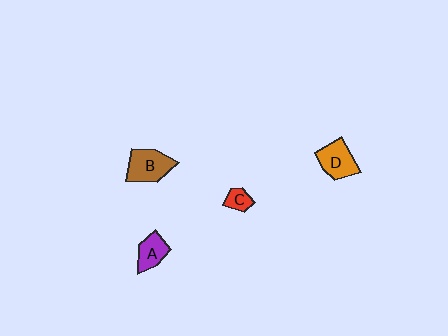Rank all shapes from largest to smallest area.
From largest to smallest: B (brown), D (orange), A (purple), C (red).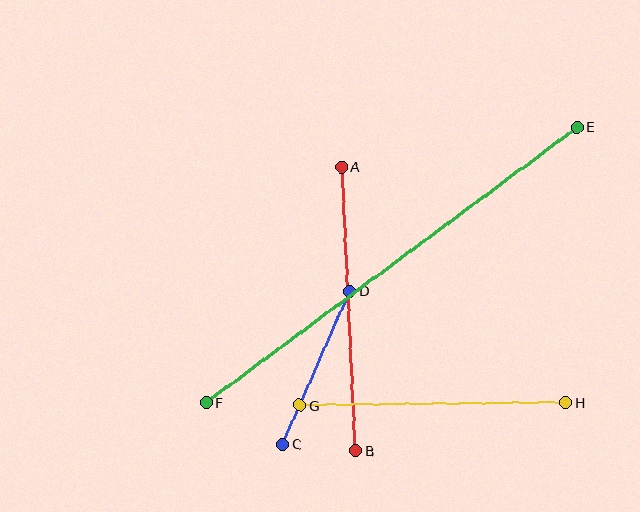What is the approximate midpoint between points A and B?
The midpoint is at approximately (349, 309) pixels.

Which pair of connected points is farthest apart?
Points E and F are farthest apart.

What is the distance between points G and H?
The distance is approximately 266 pixels.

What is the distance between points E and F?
The distance is approximately 462 pixels.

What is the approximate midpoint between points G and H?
The midpoint is at approximately (433, 404) pixels.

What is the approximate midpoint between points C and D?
The midpoint is at approximately (316, 368) pixels.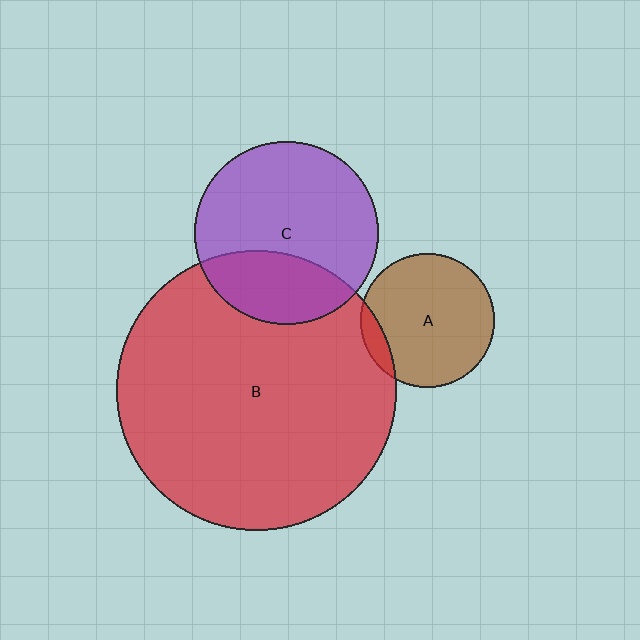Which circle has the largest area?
Circle B (red).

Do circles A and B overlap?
Yes.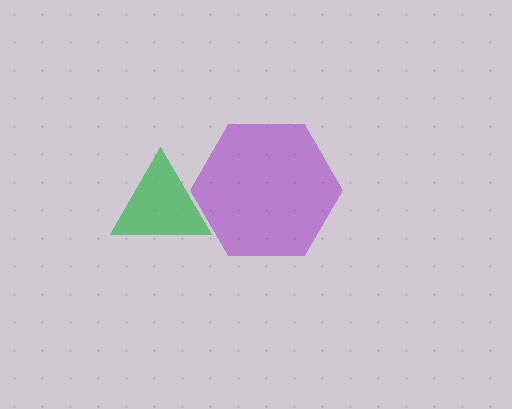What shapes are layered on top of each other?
The layered shapes are: a green triangle, a purple hexagon.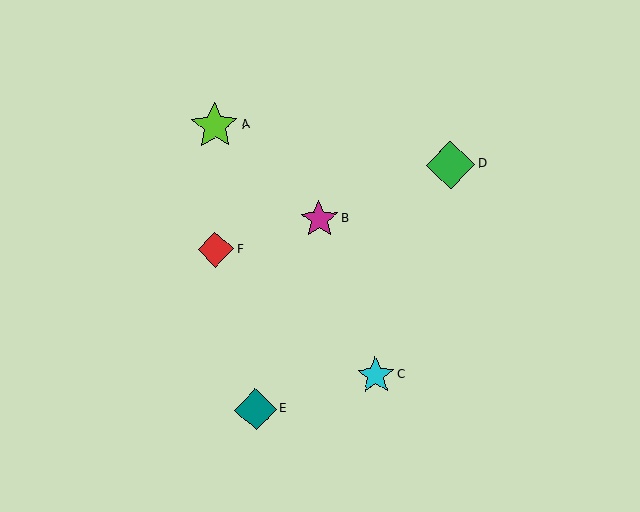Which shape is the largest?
The green diamond (labeled D) is the largest.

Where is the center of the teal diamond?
The center of the teal diamond is at (256, 409).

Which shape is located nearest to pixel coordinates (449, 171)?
The green diamond (labeled D) at (451, 165) is nearest to that location.